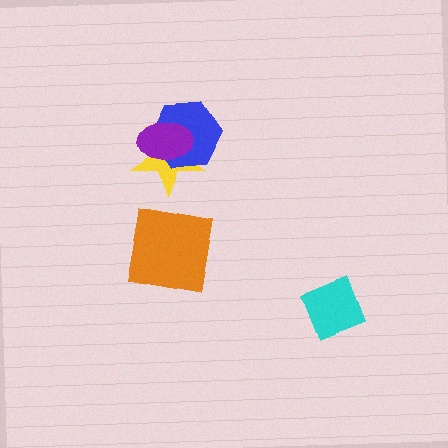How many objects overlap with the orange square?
0 objects overlap with the orange square.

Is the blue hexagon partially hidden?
Yes, it is partially covered by another shape.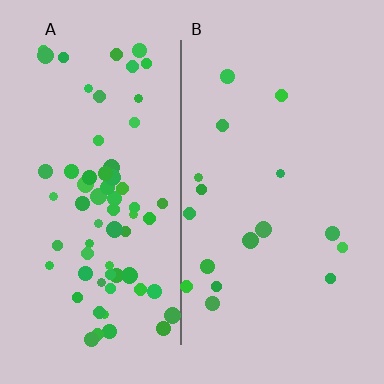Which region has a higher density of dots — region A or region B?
A (the left).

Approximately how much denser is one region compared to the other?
Approximately 3.9× — region A over region B.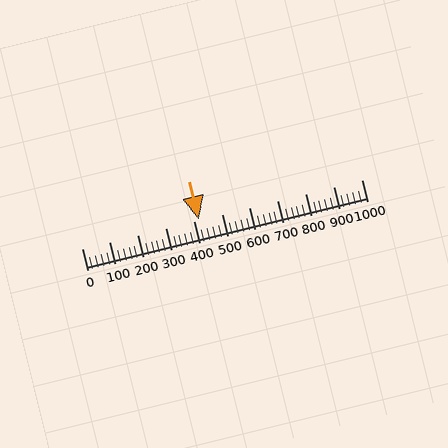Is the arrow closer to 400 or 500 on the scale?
The arrow is closer to 400.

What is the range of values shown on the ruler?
The ruler shows values from 0 to 1000.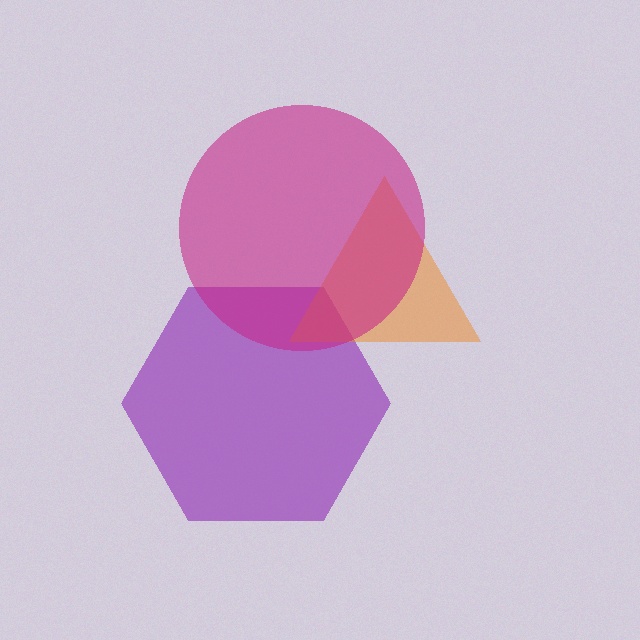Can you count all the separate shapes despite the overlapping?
Yes, there are 3 separate shapes.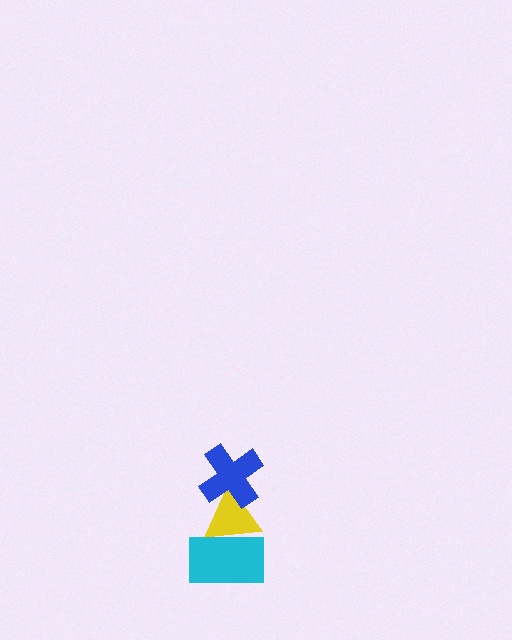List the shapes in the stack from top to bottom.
From top to bottom: the blue cross, the yellow triangle, the cyan rectangle.